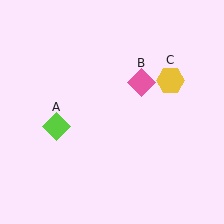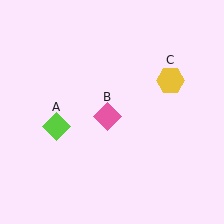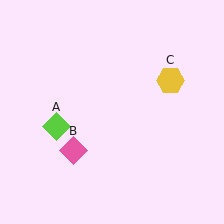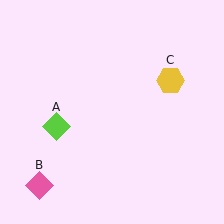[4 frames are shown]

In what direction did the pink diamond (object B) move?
The pink diamond (object B) moved down and to the left.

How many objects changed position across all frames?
1 object changed position: pink diamond (object B).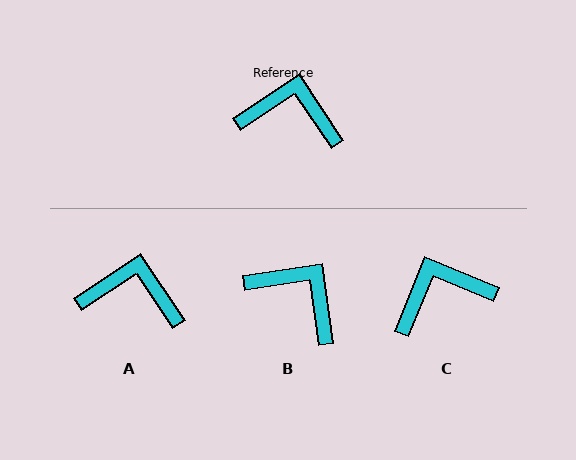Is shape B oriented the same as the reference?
No, it is off by about 25 degrees.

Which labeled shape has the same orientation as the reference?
A.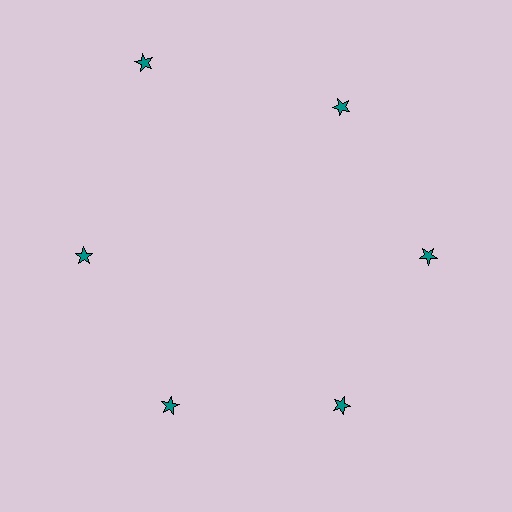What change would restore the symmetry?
The symmetry would be restored by moving it inward, back onto the ring so that all 6 stars sit at equal angles and equal distance from the center.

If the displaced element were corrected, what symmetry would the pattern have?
It would have 6-fold rotational symmetry — the pattern would map onto itself every 60 degrees.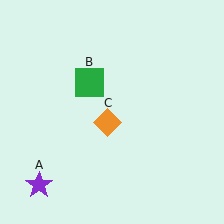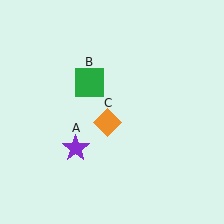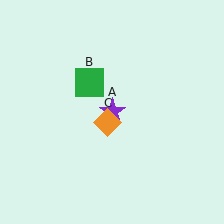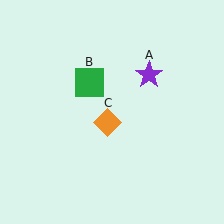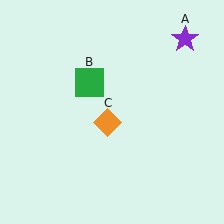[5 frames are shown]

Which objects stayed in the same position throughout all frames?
Green square (object B) and orange diamond (object C) remained stationary.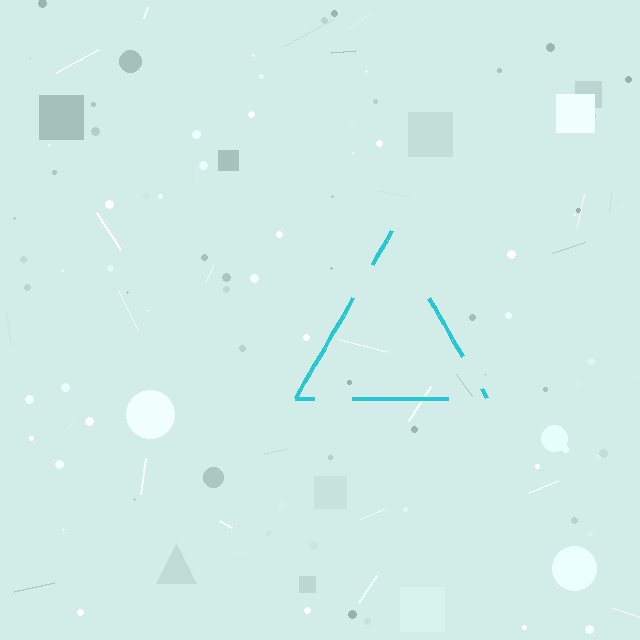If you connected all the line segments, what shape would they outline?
They would outline a triangle.